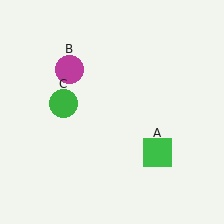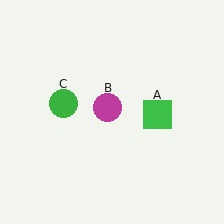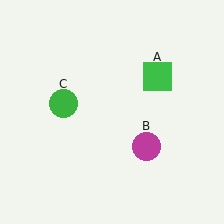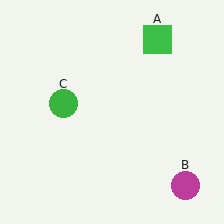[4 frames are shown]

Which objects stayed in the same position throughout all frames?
Green circle (object C) remained stationary.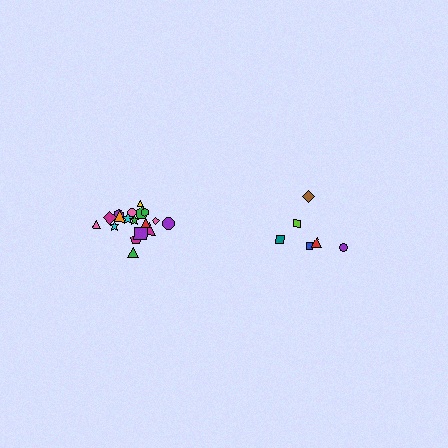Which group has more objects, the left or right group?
The left group.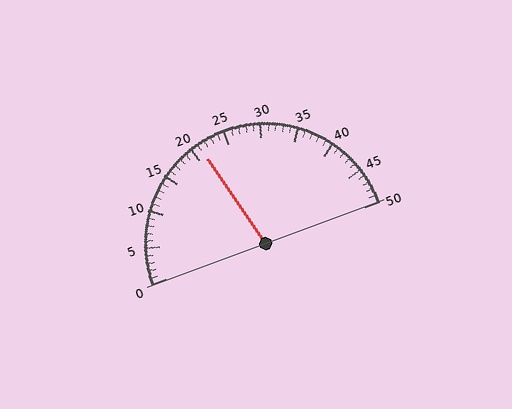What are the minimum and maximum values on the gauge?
The gauge ranges from 0 to 50.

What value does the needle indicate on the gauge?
The needle indicates approximately 21.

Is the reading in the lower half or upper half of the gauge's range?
The reading is in the lower half of the range (0 to 50).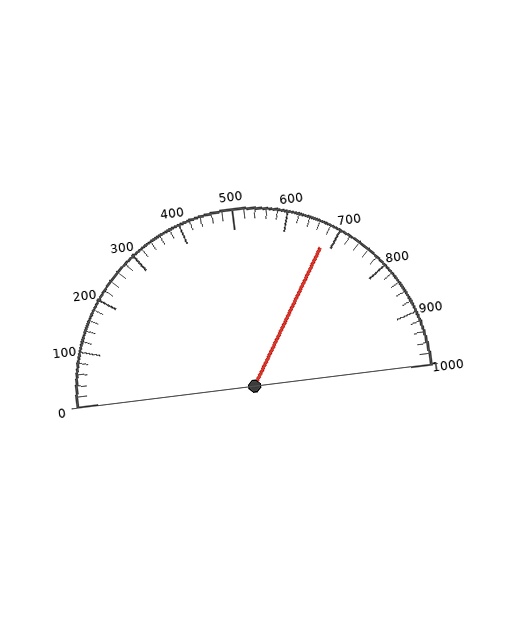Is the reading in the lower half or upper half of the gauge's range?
The reading is in the upper half of the range (0 to 1000).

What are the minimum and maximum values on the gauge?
The gauge ranges from 0 to 1000.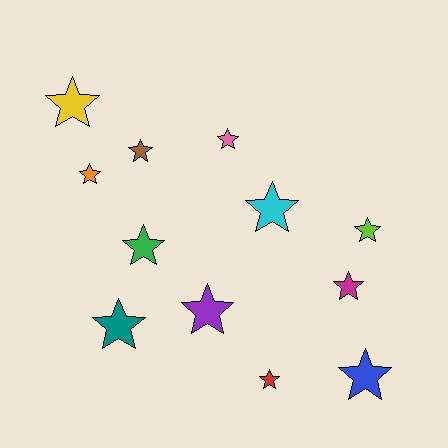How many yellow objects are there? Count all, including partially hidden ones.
There is 1 yellow object.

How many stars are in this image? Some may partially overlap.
There are 12 stars.